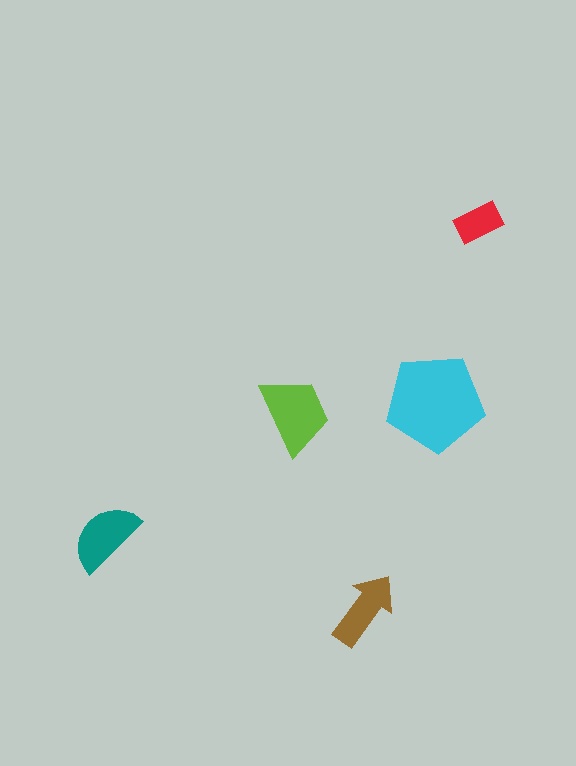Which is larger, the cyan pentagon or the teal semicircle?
The cyan pentagon.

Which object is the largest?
The cyan pentagon.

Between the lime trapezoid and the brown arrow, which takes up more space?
The lime trapezoid.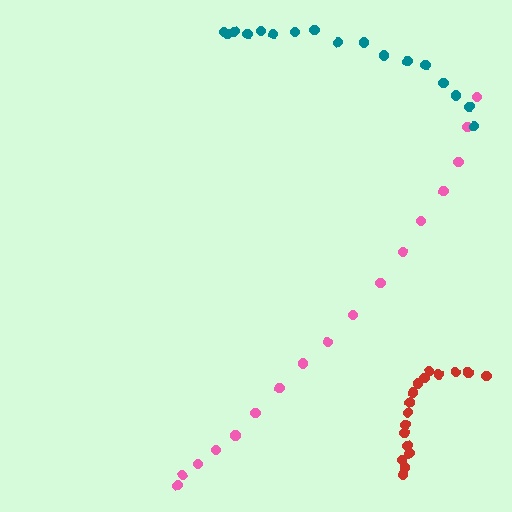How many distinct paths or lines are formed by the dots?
There are 3 distinct paths.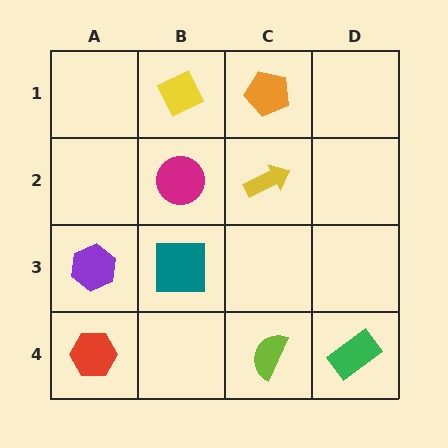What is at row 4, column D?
A green rectangle.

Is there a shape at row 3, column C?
No, that cell is empty.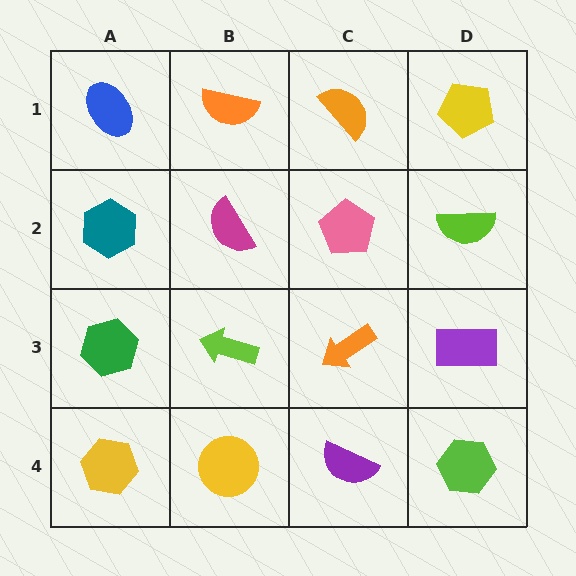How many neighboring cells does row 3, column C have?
4.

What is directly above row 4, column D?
A purple rectangle.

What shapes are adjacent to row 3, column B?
A magenta semicircle (row 2, column B), a yellow circle (row 4, column B), a green hexagon (row 3, column A), an orange arrow (row 3, column C).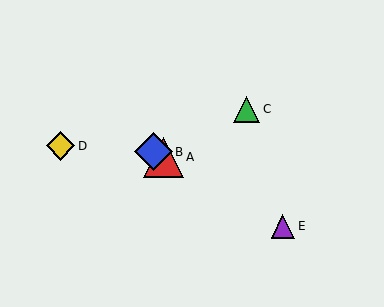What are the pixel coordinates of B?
Object B is at (154, 152).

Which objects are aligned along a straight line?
Objects A, B, E are aligned along a straight line.